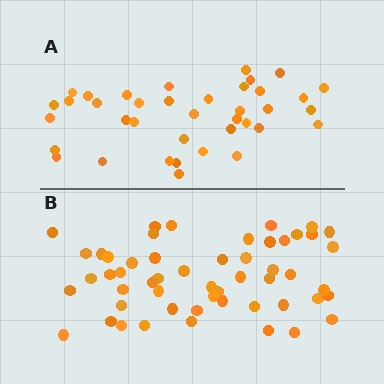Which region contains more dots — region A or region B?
Region B (the bottom region) has more dots.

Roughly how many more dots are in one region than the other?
Region B has approximately 15 more dots than region A.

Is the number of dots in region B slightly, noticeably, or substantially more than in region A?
Region B has noticeably more, but not dramatically so. The ratio is roughly 1.4 to 1.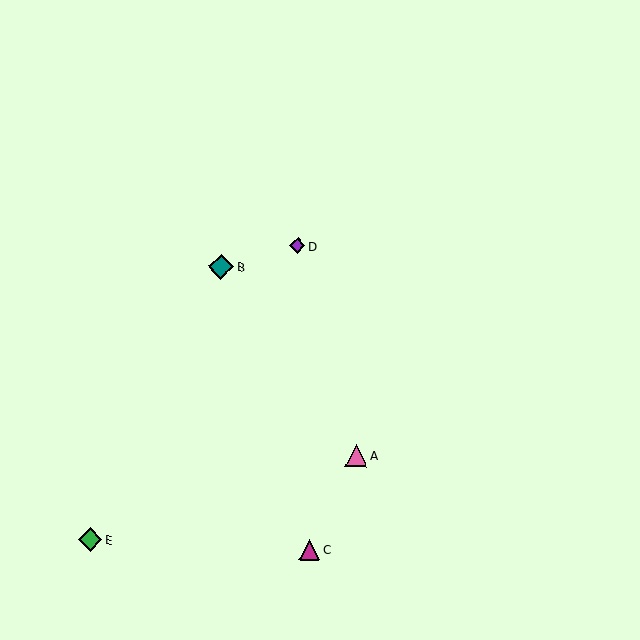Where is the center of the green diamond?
The center of the green diamond is at (90, 540).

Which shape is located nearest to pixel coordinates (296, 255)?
The purple diamond (labeled D) at (297, 246) is nearest to that location.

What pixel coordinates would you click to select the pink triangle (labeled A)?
Click at (356, 456) to select the pink triangle A.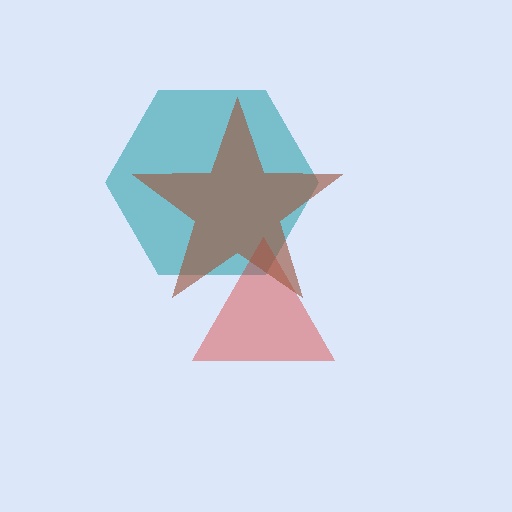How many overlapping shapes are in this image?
There are 3 overlapping shapes in the image.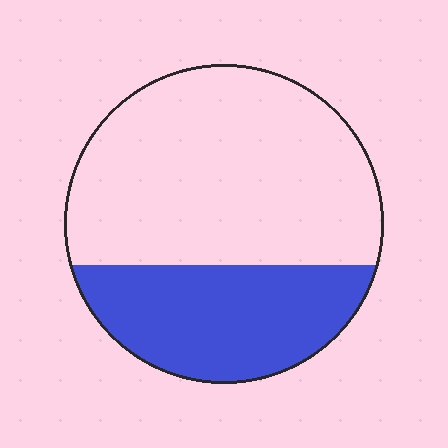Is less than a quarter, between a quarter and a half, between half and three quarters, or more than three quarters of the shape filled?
Between a quarter and a half.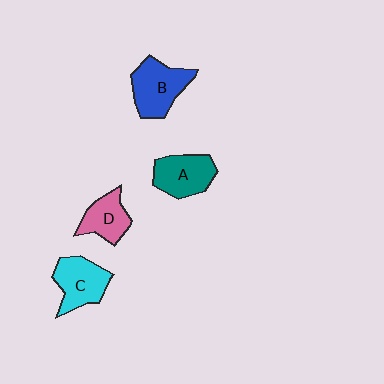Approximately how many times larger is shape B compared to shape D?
Approximately 1.4 times.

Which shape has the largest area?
Shape B (blue).